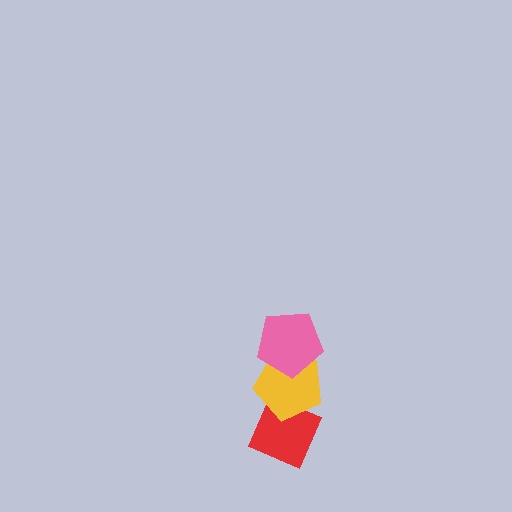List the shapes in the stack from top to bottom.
From top to bottom: the pink pentagon, the yellow pentagon, the red diamond.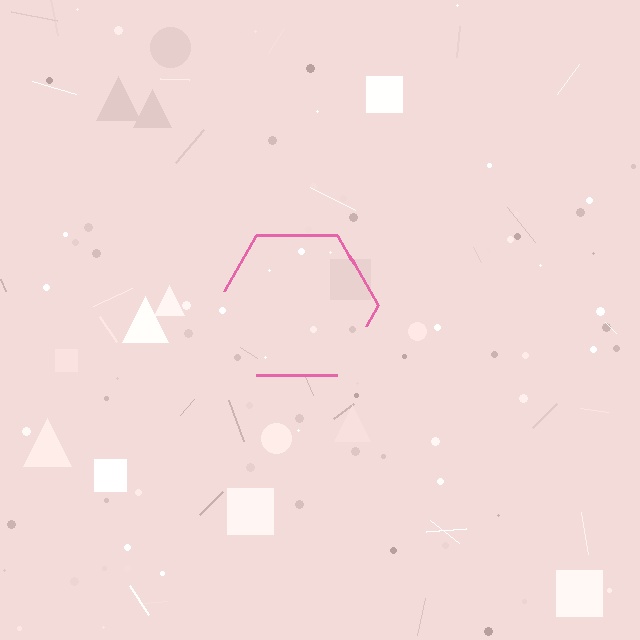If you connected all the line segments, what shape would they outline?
They would outline a hexagon.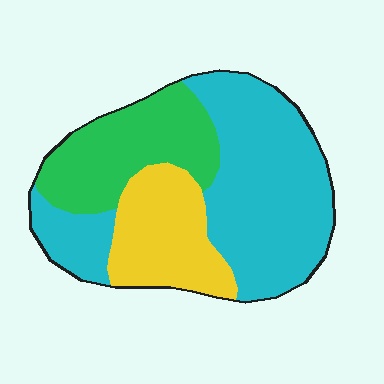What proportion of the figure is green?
Green takes up about one quarter (1/4) of the figure.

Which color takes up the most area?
Cyan, at roughly 50%.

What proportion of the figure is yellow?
Yellow takes up less than a quarter of the figure.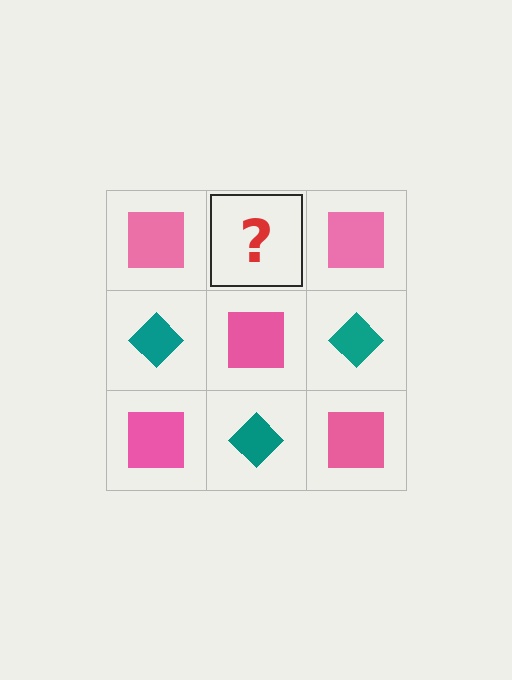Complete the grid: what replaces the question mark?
The question mark should be replaced with a teal diamond.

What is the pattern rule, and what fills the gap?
The rule is that it alternates pink square and teal diamond in a checkerboard pattern. The gap should be filled with a teal diamond.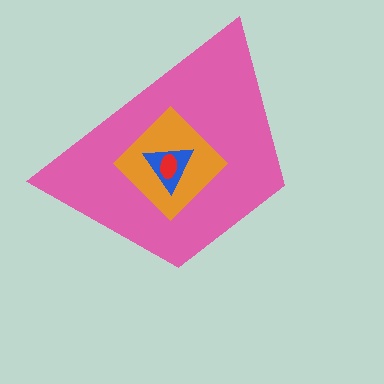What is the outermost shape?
The pink trapezoid.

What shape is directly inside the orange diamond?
The blue triangle.